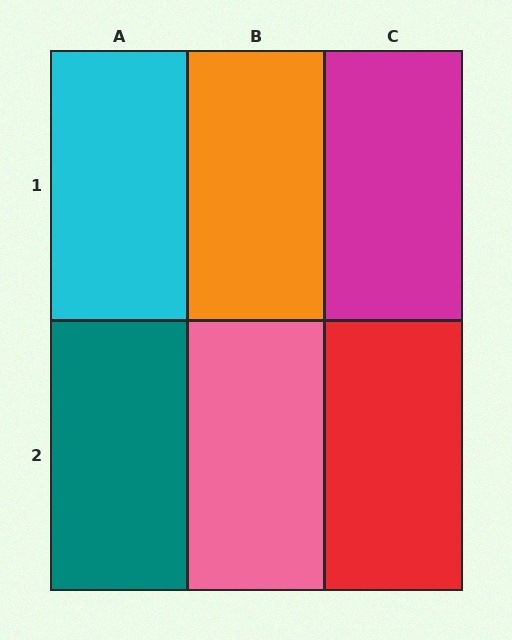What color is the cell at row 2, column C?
Red.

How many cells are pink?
1 cell is pink.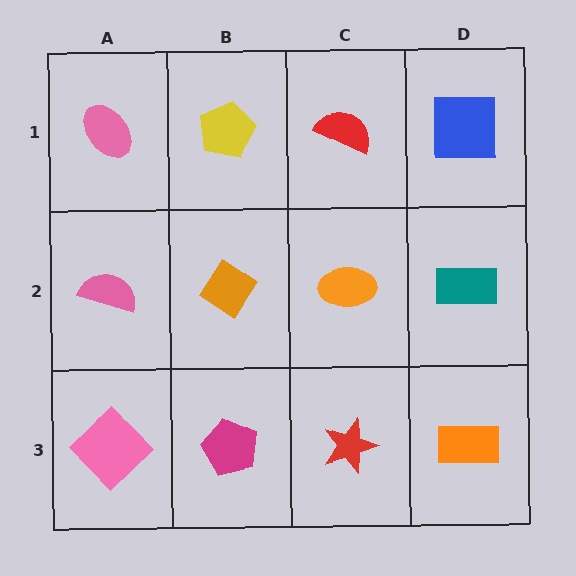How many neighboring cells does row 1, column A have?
2.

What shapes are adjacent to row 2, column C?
A red semicircle (row 1, column C), a red star (row 3, column C), an orange diamond (row 2, column B), a teal rectangle (row 2, column D).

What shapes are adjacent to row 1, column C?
An orange ellipse (row 2, column C), a yellow pentagon (row 1, column B), a blue square (row 1, column D).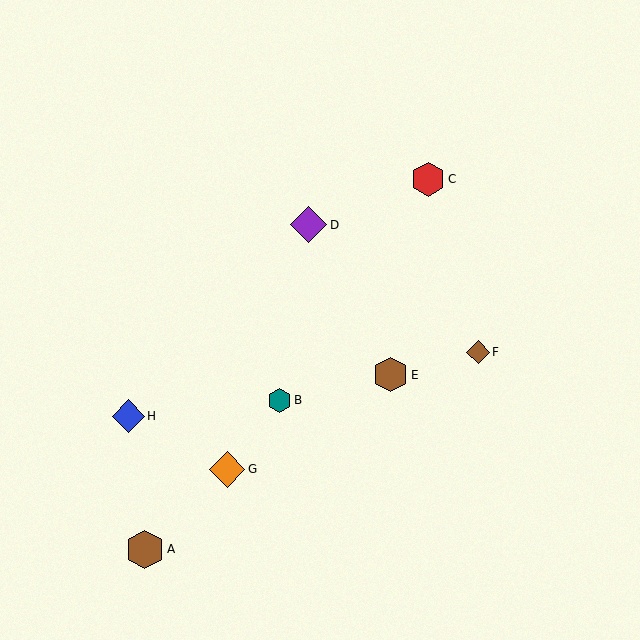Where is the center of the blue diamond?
The center of the blue diamond is at (128, 416).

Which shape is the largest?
The brown hexagon (labeled A) is the largest.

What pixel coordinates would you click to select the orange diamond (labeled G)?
Click at (227, 469) to select the orange diamond G.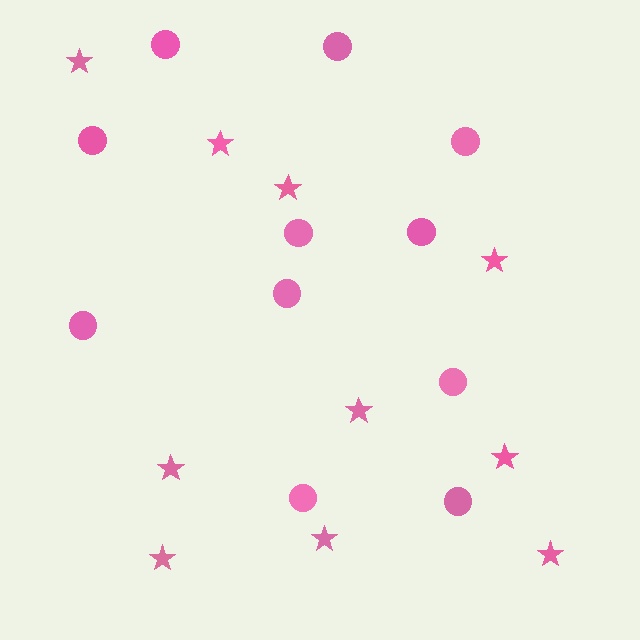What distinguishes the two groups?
There are 2 groups: one group of circles (11) and one group of stars (10).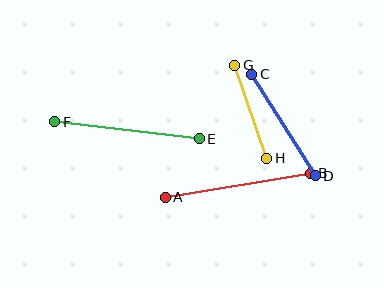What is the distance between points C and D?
The distance is approximately 120 pixels.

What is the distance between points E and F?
The distance is approximately 145 pixels.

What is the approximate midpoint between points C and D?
The midpoint is at approximately (284, 125) pixels.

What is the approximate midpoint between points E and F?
The midpoint is at approximately (127, 130) pixels.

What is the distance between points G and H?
The distance is approximately 99 pixels.